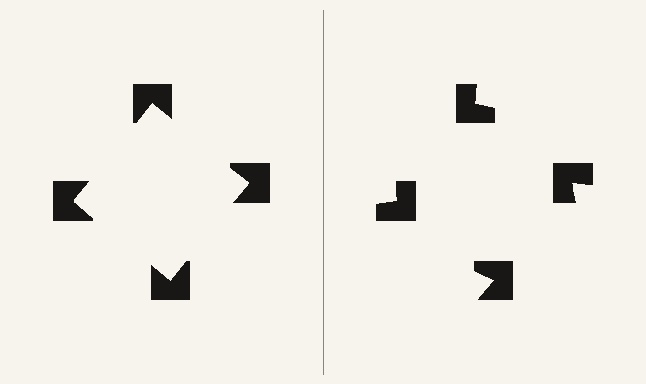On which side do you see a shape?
An illusory square appears on the left side. On the right side the wedge cuts are rotated, so no coherent shape forms.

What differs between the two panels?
The notched squares are positioned identically on both sides; only the wedge orientations differ. On the left they align to a square; on the right they are misaligned.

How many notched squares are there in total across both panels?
8 — 4 on each side.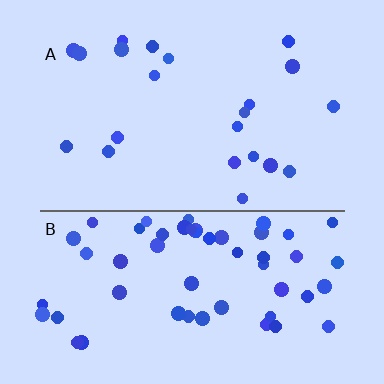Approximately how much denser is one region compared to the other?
Approximately 2.6× — region B over region A.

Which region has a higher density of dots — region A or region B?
B (the bottom).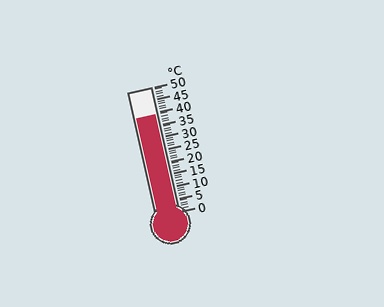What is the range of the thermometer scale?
The thermometer scale ranges from 0°C to 50°C.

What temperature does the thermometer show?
The thermometer shows approximately 39°C.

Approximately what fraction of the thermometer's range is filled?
The thermometer is filled to approximately 80% of its range.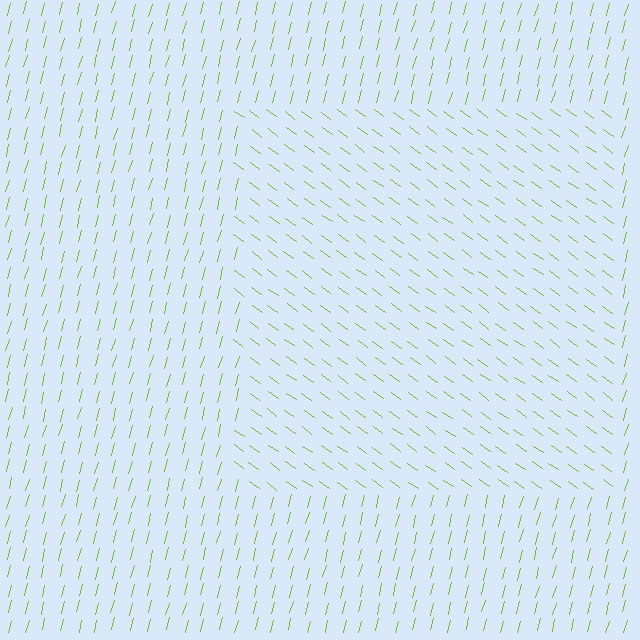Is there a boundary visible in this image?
Yes, there is a texture boundary formed by a change in line orientation.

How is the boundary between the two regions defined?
The boundary is defined purely by a change in line orientation (approximately 69 degrees difference). All lines are the same color and thickness.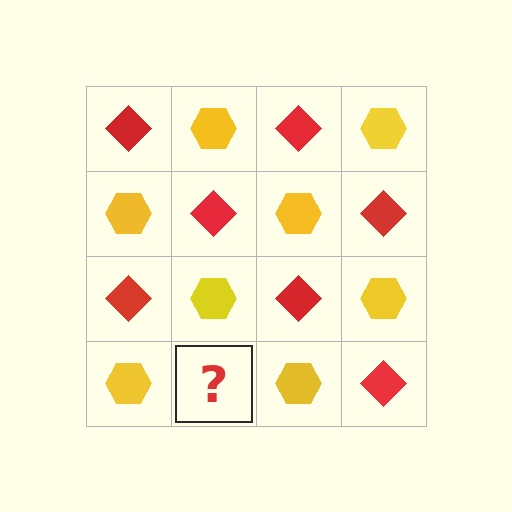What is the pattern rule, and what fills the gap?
The rule is that it alternates red diamond and yellow hexagon in a checkerboard pattern. The gap should be filled with a red diamond.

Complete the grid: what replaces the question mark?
The question mark should be replaced with a red diamond.